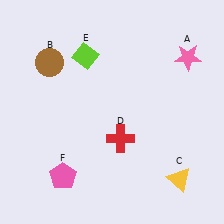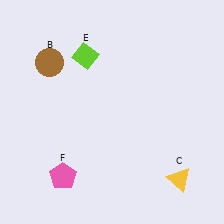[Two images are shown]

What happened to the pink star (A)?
The pink star (A) was removed in Image 2. It was in the top-right area of Image 1.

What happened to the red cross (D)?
The red cross (D) was removed in Image 2. It was in the bottom-right area of Image 1.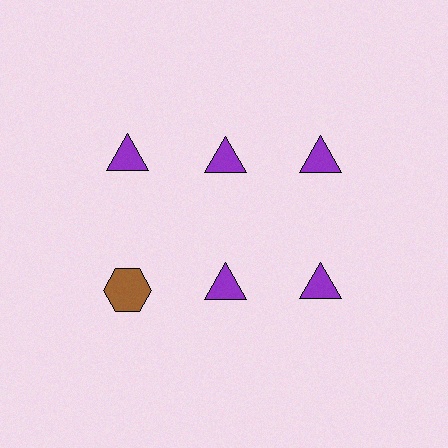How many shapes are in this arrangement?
There are 6 shapes arranged in a grid pattern.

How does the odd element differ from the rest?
It differs in both color (brown instead of purple) and shape (hexagon instead of triangle).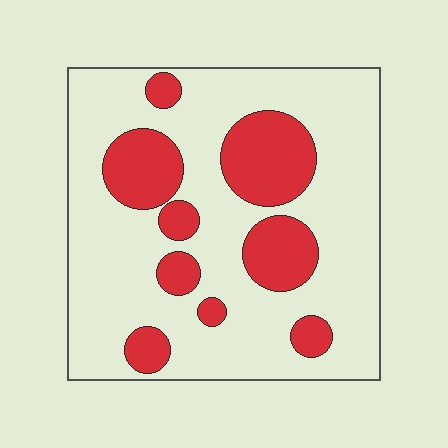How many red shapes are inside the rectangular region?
9.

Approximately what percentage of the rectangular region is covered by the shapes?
Approximately 25%.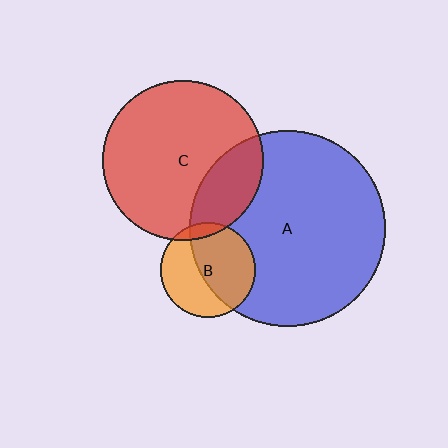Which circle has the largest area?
Circle A (blue).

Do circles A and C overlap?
Yes.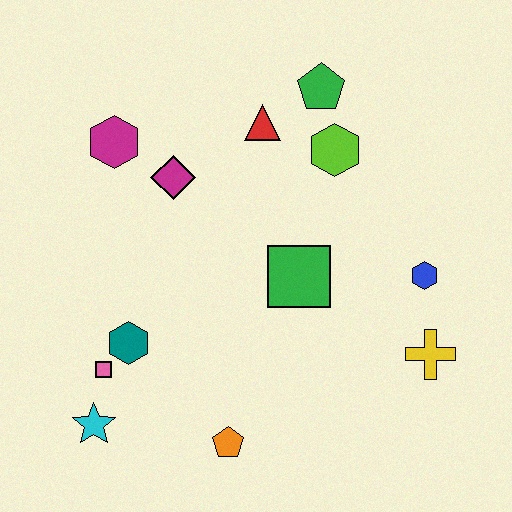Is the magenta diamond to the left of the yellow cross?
Yes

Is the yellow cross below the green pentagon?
Yes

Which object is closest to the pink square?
The teal hexagon is closest to the pink square.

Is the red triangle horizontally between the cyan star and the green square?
Yes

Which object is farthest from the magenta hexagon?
The yellow cross is farthest from the magenta hexagon.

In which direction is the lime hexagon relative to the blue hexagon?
The lime hexagon is above the blue hexagon.